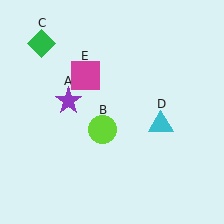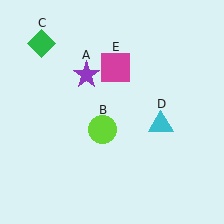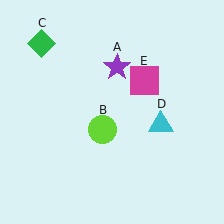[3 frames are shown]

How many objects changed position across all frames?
2 objects changed position: purple star (object A), magenta square (object E).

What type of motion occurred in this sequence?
The purple star (object A), magenta square (object E) rotated clockwise around the center of the scene.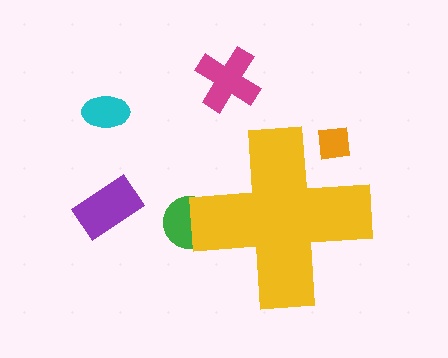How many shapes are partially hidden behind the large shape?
2 shapes are partially hidden.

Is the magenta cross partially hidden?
No, the magenta cross is fully visible.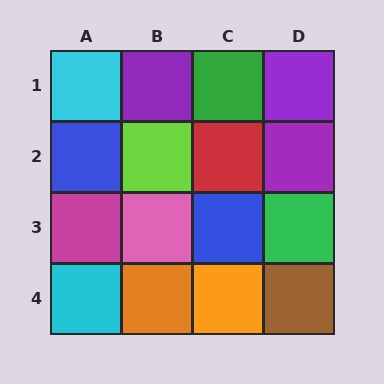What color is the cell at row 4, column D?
Brown.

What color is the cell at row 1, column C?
Green.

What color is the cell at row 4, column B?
Orange.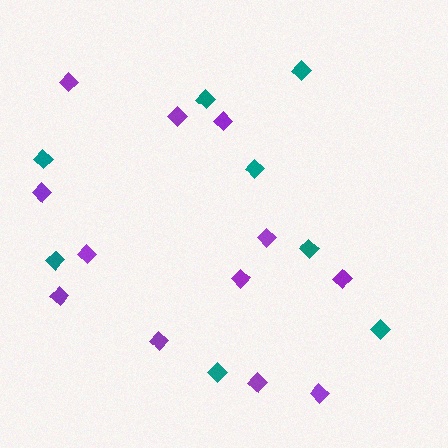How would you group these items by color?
There are 2 groups: one group of teal diamonds (8) and one group of purple diamonds (12).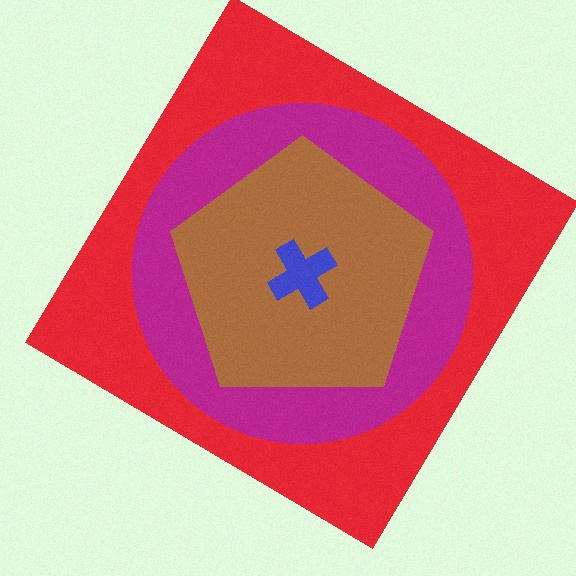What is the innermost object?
The blue cross.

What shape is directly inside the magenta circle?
The brown pentagon.